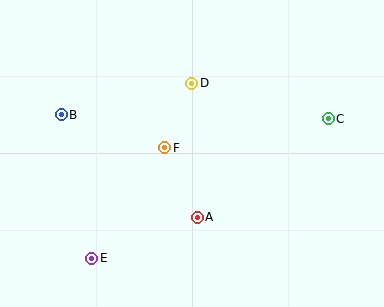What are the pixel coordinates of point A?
Point A is at (197, 217).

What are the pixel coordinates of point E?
Point E is at (92, 258).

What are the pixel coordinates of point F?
Point F is at (165, 148).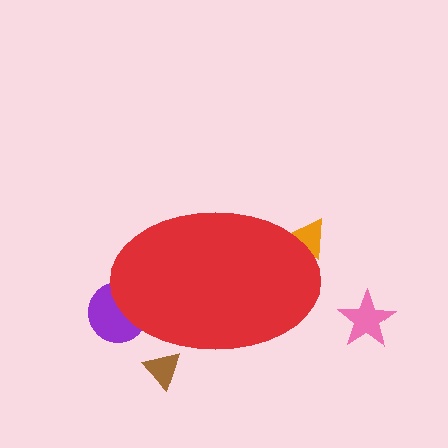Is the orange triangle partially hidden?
Yes, the orange triangle is partially hidden behind the red ellipse.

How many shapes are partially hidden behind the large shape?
3 shapes are partially hidden.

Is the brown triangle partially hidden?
Yes, the brown triangle is partially hidden behind the red ellipse.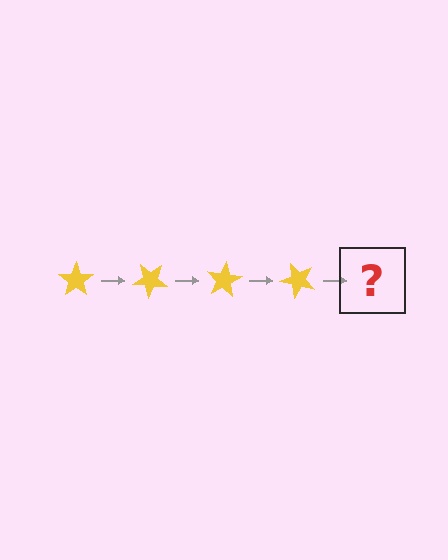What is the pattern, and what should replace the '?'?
The pattern is that the star rotates 40 degrees each step. The '?' should be a yellow star rotated 160 degrees.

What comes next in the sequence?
The next element should be a yellow star rotated 160 degrees.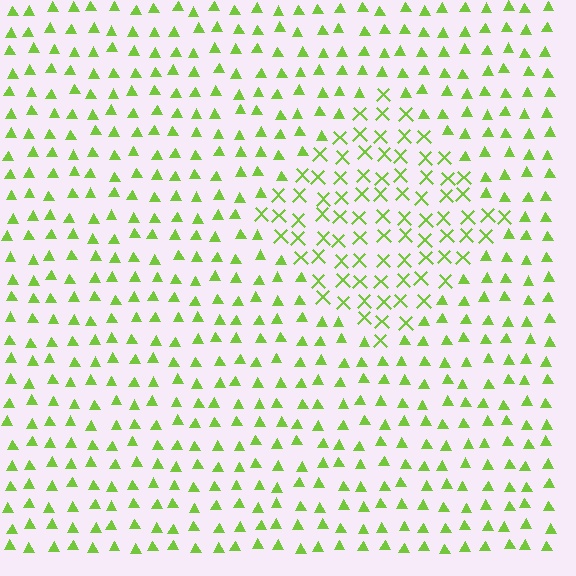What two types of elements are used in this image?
The image uses X marks inside the diamond region and triangles outside it.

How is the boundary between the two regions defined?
The boundary is defined by a change in element shape: X marks inside vs. triangles outside. All elements share the same color and spacing.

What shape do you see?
I see a diamond.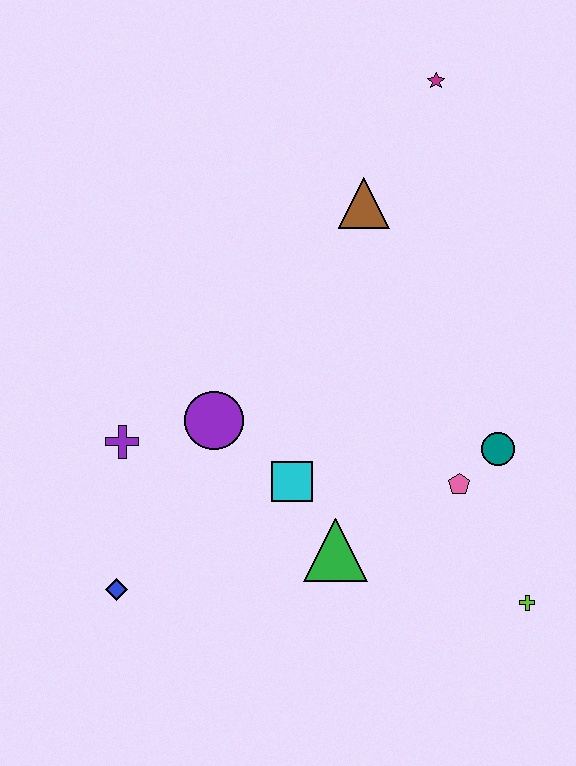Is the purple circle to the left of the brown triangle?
Yes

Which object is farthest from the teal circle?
The blue diamond is farthest from the teal circle.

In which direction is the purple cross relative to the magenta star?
The purple cross is below the magenta star.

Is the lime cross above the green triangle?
No